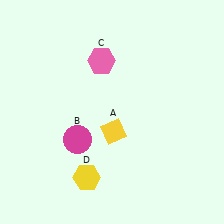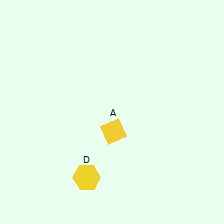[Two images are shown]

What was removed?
The magenta circle (B), the pink hexagon (C) were removed in Image 2.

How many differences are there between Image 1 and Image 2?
There are 2 differences between the two images.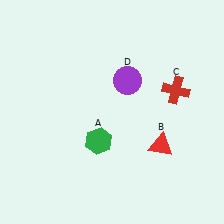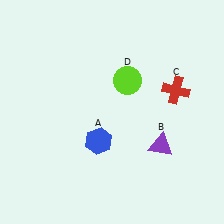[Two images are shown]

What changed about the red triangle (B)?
In Image 1, B is red. In Image 2, it changed to purple.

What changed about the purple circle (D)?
In Image 1, D is purple. In Image 2, it changed to lime.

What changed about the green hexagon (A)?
In Image 1, A is green. In Image 2, it changed to blue.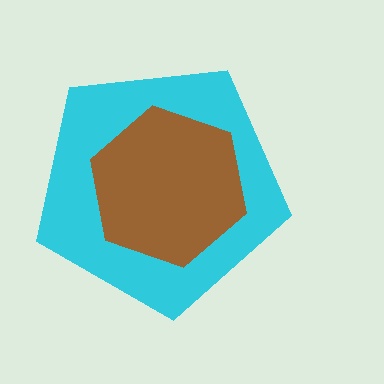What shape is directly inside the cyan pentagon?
The brown hexagon.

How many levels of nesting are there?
2.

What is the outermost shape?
The cyan pentagon.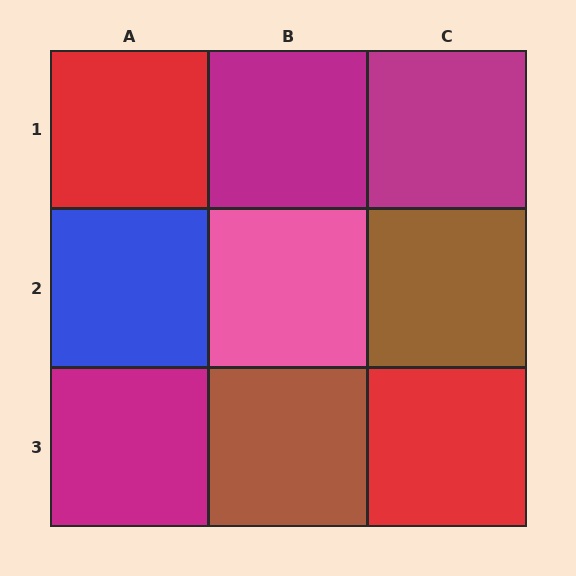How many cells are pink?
1 cell is pink.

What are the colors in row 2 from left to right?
Blue, pink, brown.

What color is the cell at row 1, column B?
Magenta.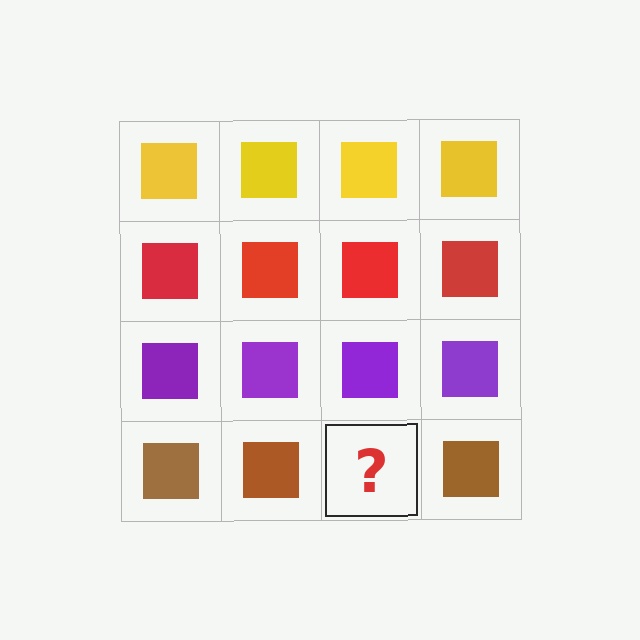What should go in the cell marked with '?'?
The missing cell should contain a brown square.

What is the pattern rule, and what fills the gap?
The rule is that each row has a consistent color. The gap should be filled with a brown square.